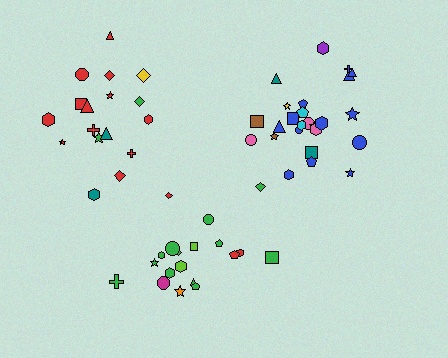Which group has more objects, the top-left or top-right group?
The top-right group.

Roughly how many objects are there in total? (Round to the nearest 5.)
Roughly 60 objects in total.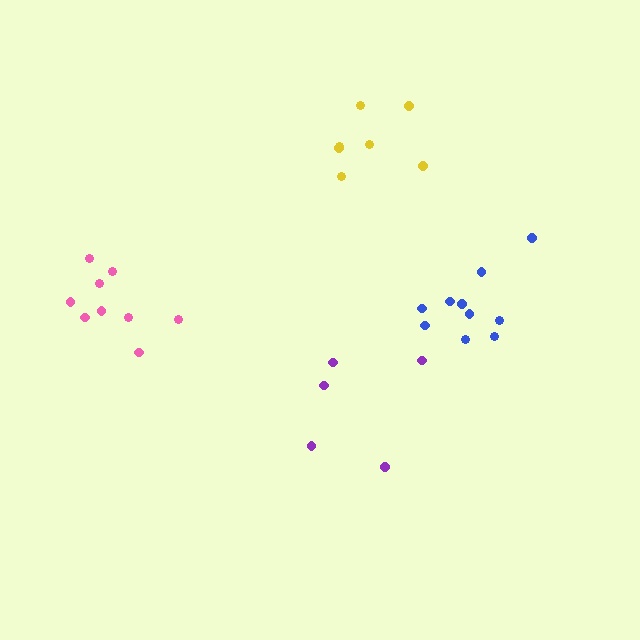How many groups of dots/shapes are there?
There are 4 groups.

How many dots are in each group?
Group 1: 5 dots, Group 2: 9 dots, Group 3: 7 dots, Group 4: 10 dots (31 total).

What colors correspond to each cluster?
The clusters are colored: purple, pink, yellow, blue.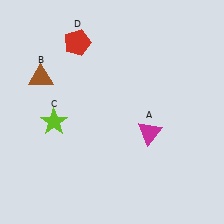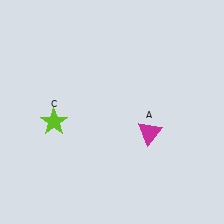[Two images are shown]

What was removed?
The red pentagon (D), the brown triangle (B) were removed in Image 2.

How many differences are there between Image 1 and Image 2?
There are 2 differences between the two images.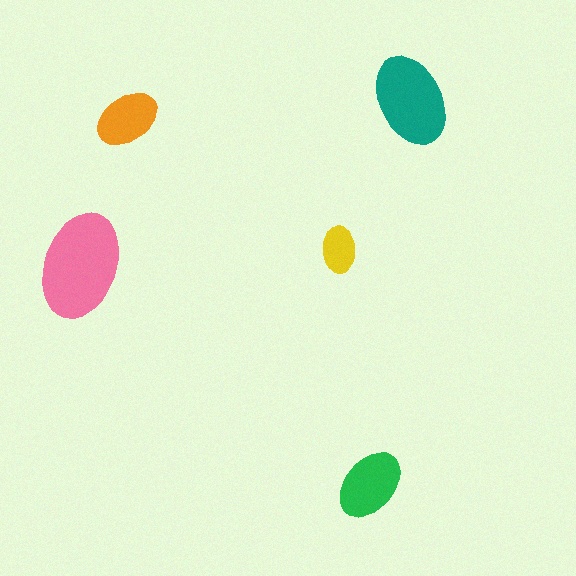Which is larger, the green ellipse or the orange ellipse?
The green one.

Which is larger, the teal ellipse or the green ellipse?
The teal one.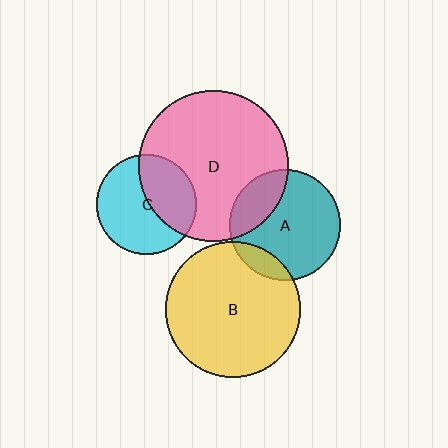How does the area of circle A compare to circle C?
Approximately 1.2 times.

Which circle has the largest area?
Circle D (pink).